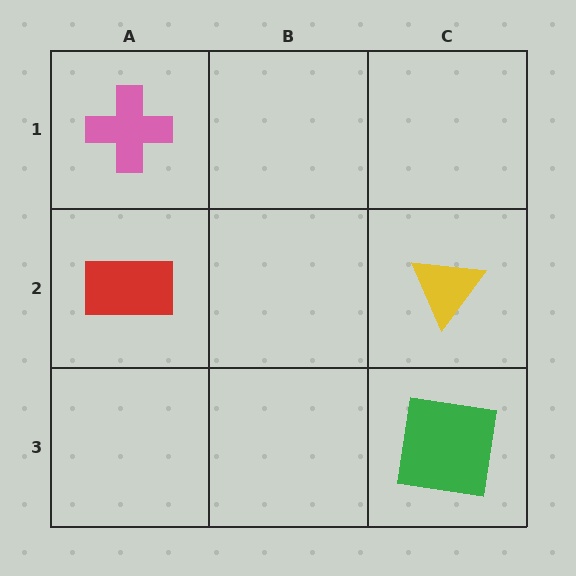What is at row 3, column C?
A green square.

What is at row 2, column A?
A red rectangle.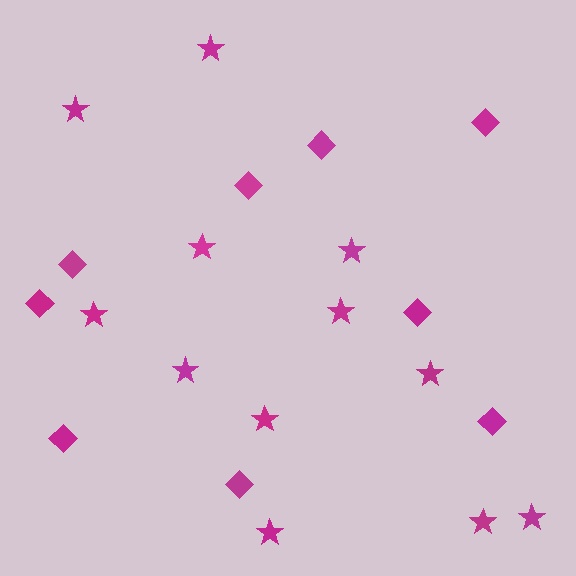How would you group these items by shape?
There are 2 groups: one group of stars (12) and one group of diamonds (9).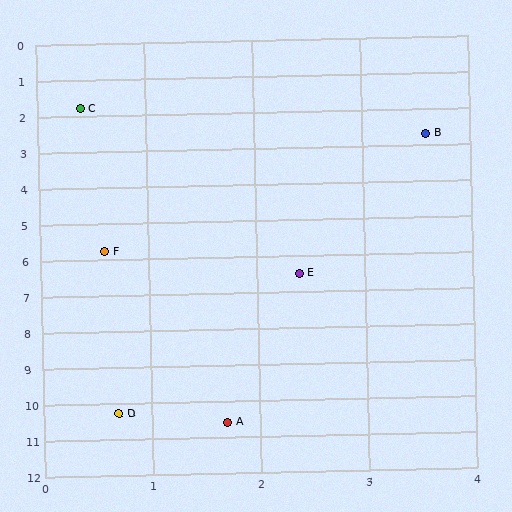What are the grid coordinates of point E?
Point E is at approximately (2.4, 6.5).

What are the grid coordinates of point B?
Point B is at approximately (3.6, 2.7).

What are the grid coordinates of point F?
Point F is at approximately (0.6, 5.8).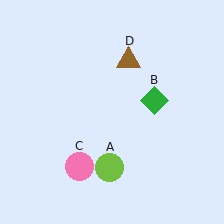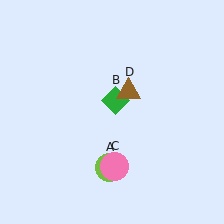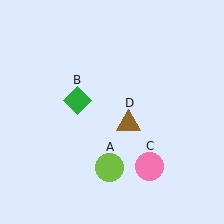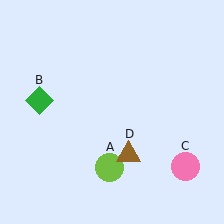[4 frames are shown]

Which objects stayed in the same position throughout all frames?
Lime circle (object A) remained stationary.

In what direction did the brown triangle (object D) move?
The brown triangle (object D) moved down.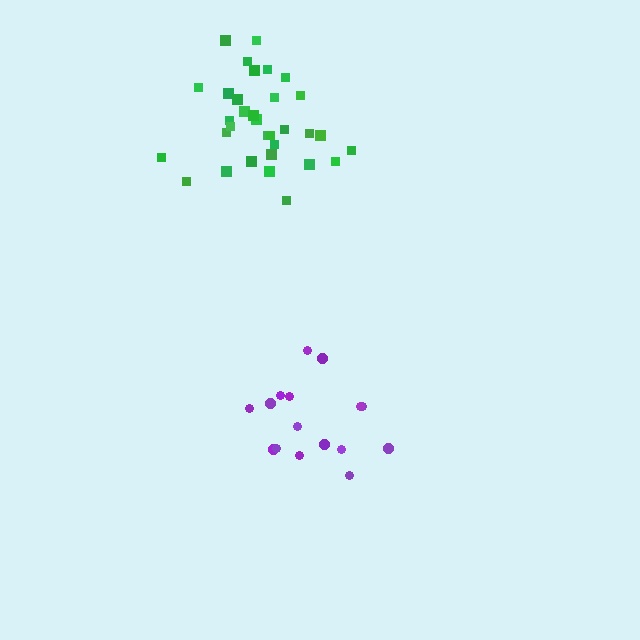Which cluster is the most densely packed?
Green.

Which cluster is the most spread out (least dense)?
Purple.